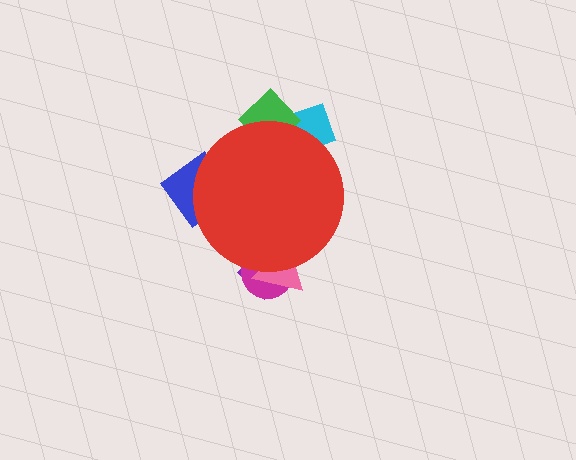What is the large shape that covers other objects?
A red circle.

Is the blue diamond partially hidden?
Yes, the blue diamond is partially hidden behind the red circle.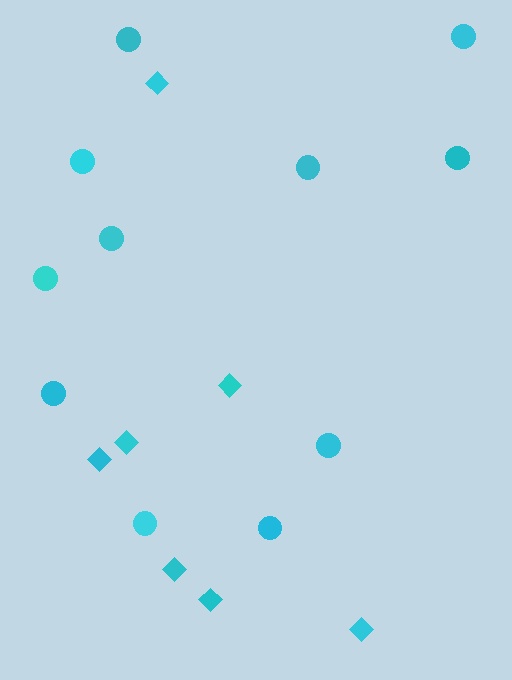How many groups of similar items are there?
There are 2 groups: one group of circles (11) and one group of diamonds (7).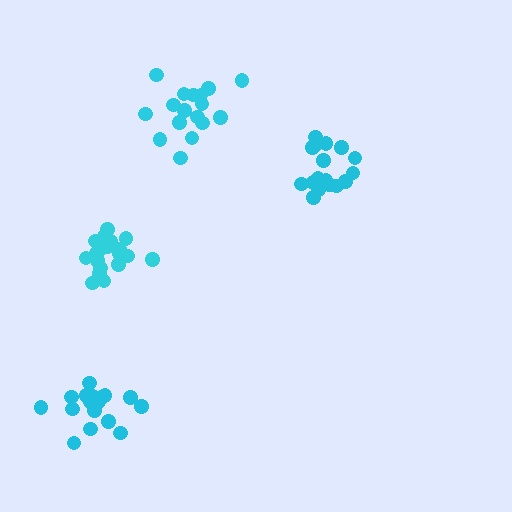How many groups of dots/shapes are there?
There are 4 groups.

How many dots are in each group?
Group 1: 18 dots, Group 2: 19 dots, Group 3: 17 dots, Group 4: 17 dots (71 total).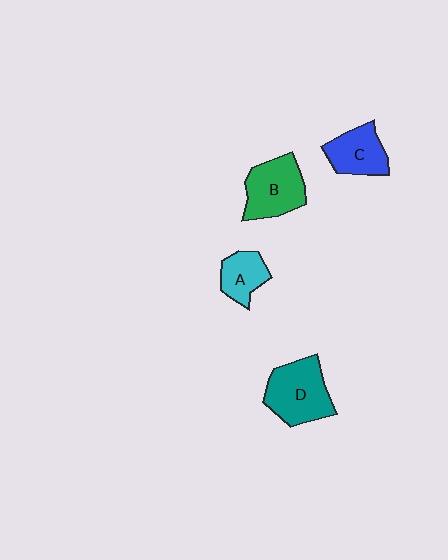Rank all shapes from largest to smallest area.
From largest to smallest: D (teal), B (green), C (blue), A (cyan).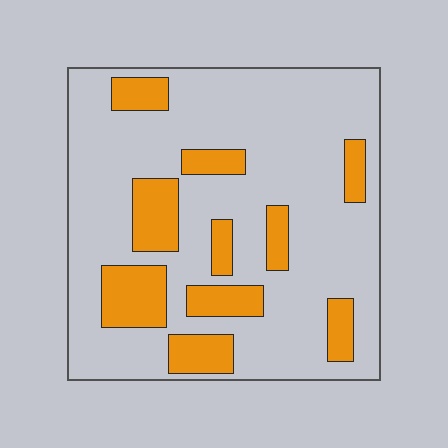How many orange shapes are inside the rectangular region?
10.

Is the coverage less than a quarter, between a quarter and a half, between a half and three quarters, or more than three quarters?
Less than a quarter.